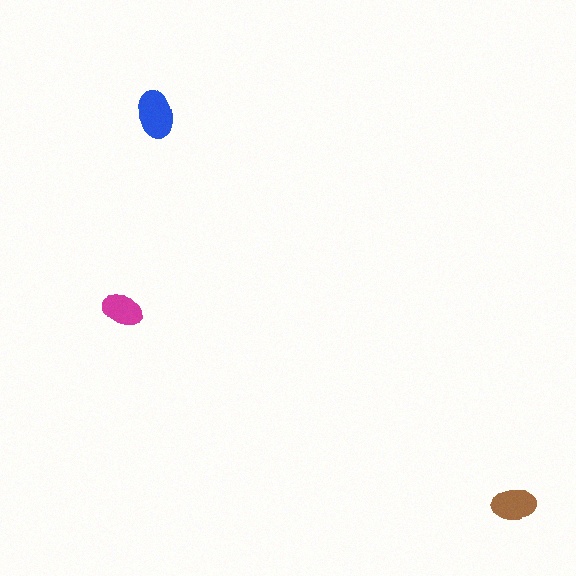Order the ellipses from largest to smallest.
the blue one, the brown one, the magenta one.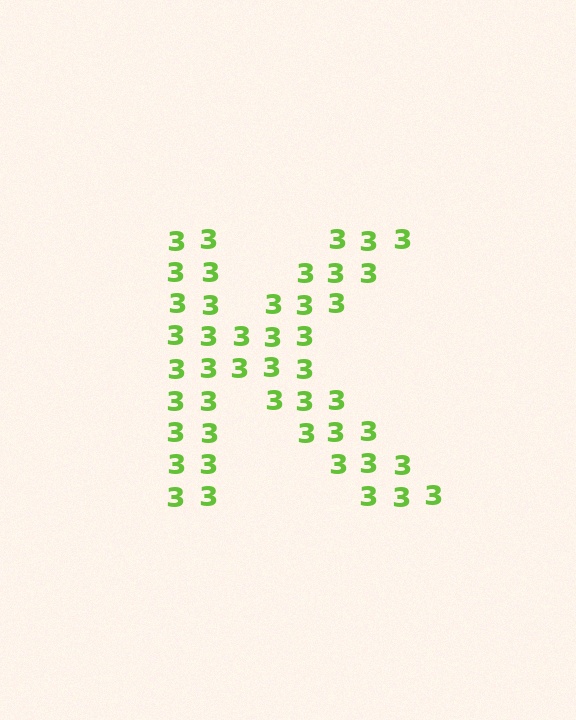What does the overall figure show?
The overall figure shows the letter K.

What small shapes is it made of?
It is made of small digit 3's.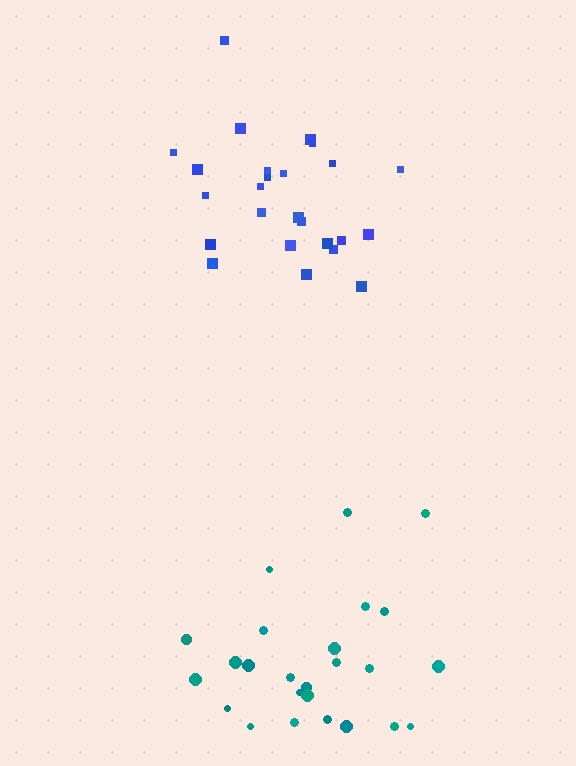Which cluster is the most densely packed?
Blue.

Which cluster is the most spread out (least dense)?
Teal.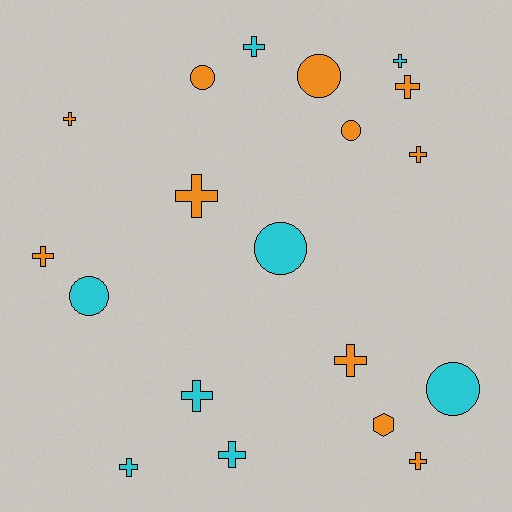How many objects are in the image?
There are 19 objects.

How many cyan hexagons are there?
There are no cyan hexagons.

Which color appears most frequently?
Orange, with 11 objects.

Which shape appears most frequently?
Cross, with 12 objects.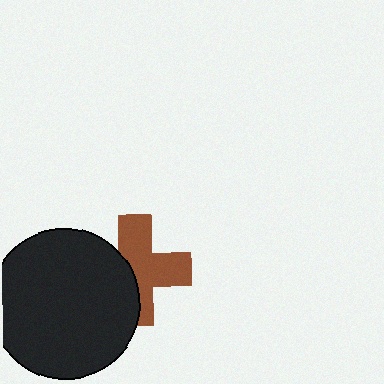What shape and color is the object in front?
The object in front is a black circle.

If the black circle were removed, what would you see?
You would see the complete brown cross.